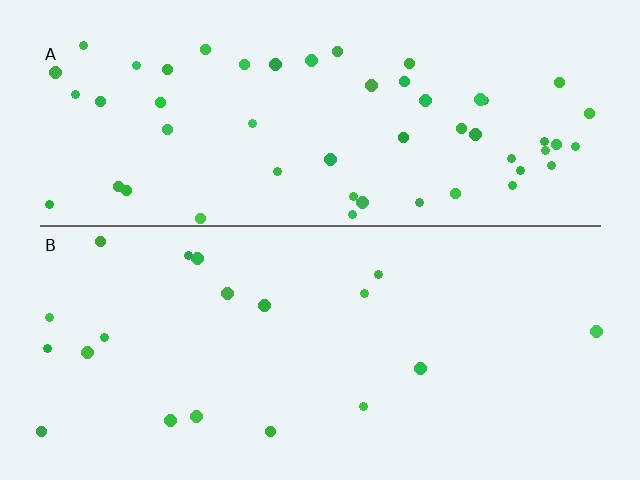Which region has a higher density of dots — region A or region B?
A (the top).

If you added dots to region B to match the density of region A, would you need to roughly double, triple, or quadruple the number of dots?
Approximately triple.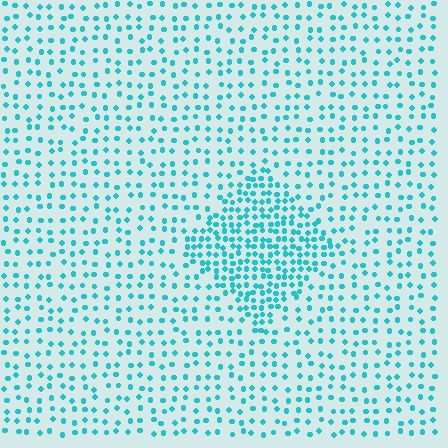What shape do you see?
I see a diamond.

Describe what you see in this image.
The image contains small cyan elements arranged at two different densities. A diamond-shaped region is visible where the elements are more densely packed than the surrounding area.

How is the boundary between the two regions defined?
The boundary is defined by a change in element density (approximately 2.2x ratio). All elements are the same color, size, and shape.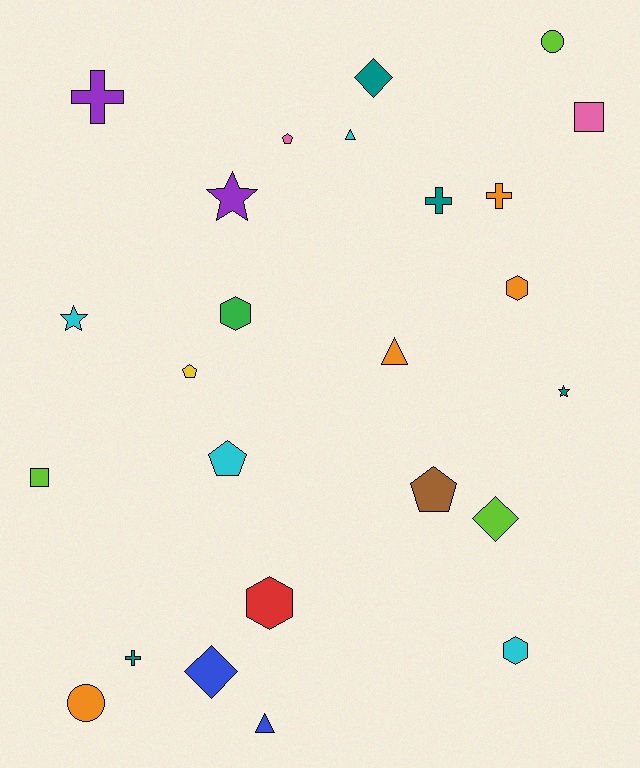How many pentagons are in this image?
There are 4 pentagons.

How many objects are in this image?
There are 25 objects.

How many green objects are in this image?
There is 1 green object.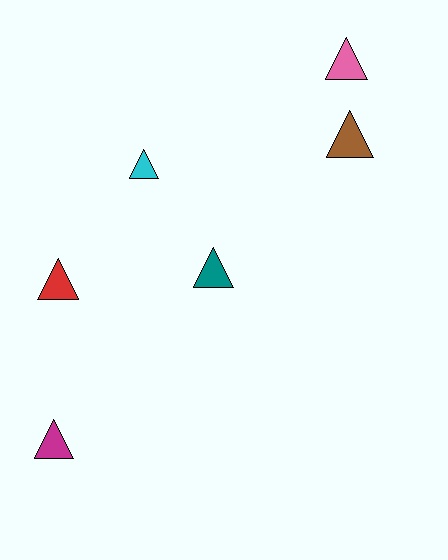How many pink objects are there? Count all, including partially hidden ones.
There is 1 pink object.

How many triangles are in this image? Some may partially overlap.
There are 6 triangles.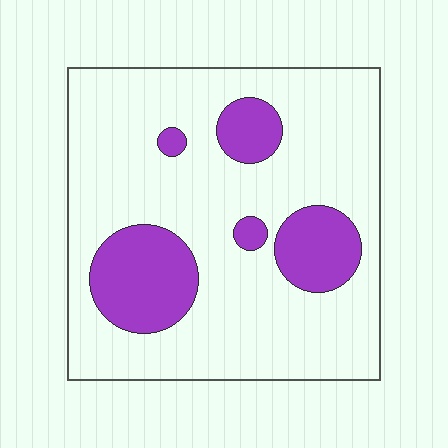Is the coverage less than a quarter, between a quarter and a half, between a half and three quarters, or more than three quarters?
Less than a quarter.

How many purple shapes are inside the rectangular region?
5.